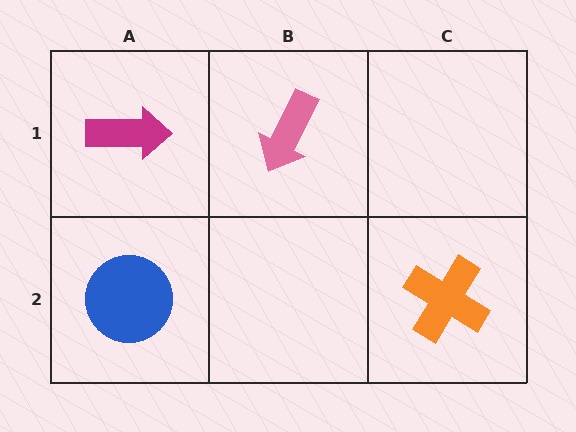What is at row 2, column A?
A blue circle.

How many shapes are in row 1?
2 shapes.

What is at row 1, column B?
A pink arrow.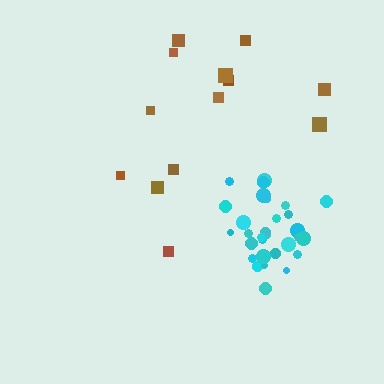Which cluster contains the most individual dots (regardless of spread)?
Cyan (31).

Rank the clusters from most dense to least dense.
cyan, brown.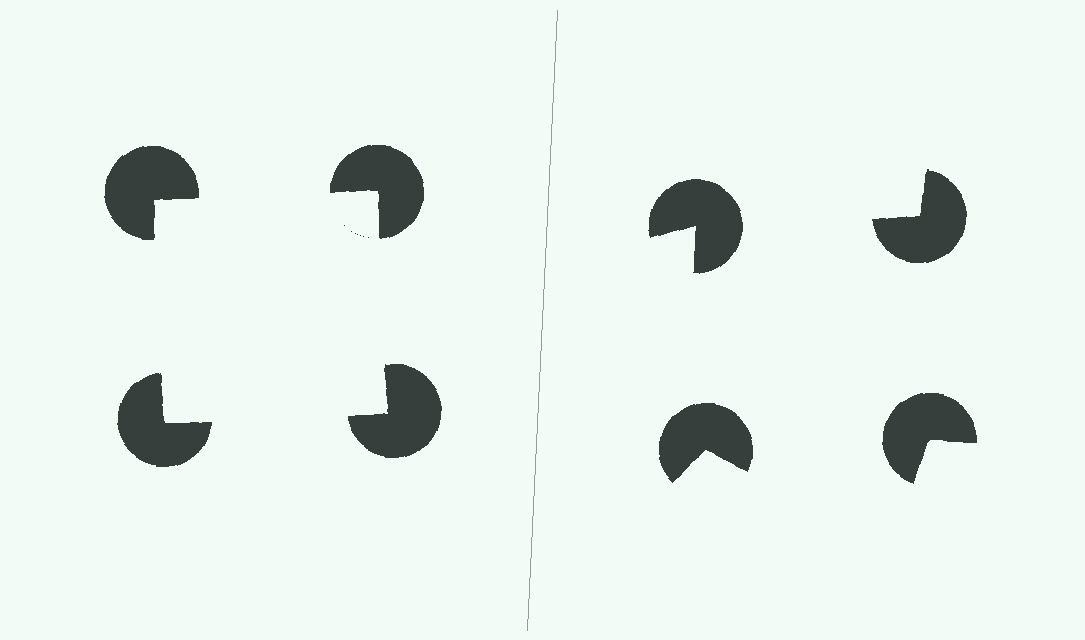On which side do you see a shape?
An illusory square appears on the left side. On the right side the wedge cuts are rotated, so no coherent shape forms.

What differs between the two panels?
The pac-man discs are positioned identically on both sides; only the wedge orientations differ. On the left they align to a square; on the right they are misaligned.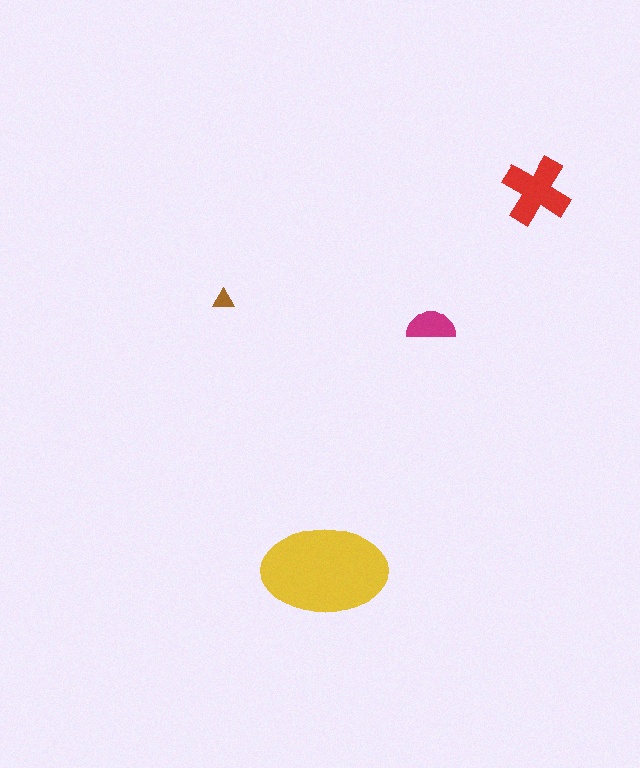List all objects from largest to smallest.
The yellow ellipse, the red cross, the magenta semicircle, the brown triangle.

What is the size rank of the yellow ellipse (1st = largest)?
1st.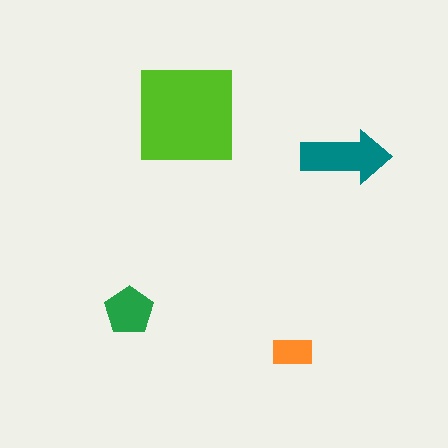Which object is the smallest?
The orange rectangle.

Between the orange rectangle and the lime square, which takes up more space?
The lime square.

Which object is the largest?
The lime square.